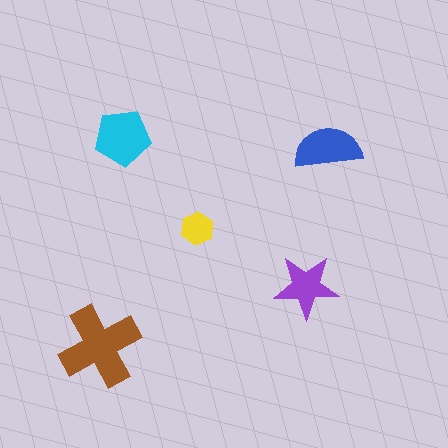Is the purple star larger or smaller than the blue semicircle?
Smaller.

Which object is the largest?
The brown cross.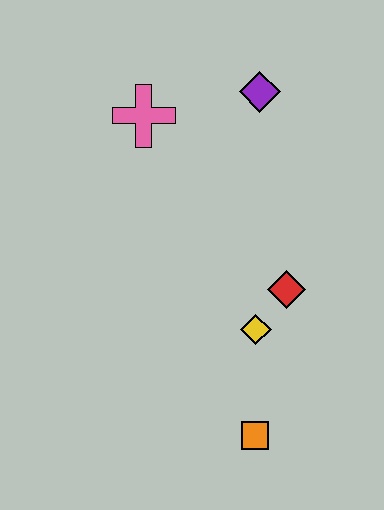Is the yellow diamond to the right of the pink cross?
Yes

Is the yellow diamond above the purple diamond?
No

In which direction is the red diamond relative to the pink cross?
The red diamond is below the pink cross.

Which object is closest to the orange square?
The yellow diamond is closest to the orange square.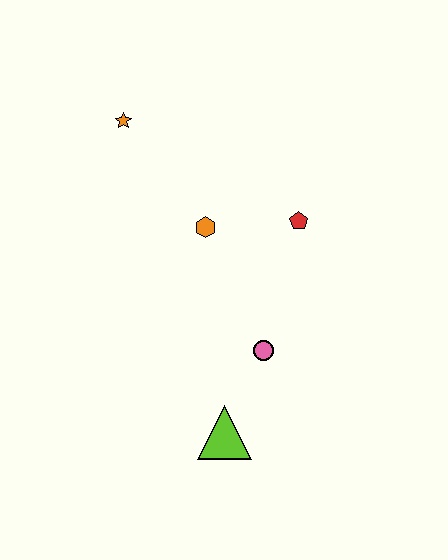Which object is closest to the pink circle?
The lime triangle is closest to the pink circle.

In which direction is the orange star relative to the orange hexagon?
The orange star is above the orange hexagon.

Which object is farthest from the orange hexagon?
The lime triangle is farthest from the orange hexagon.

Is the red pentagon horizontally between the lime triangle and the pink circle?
No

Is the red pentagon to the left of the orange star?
No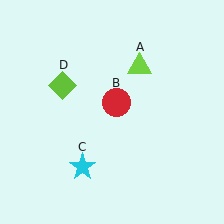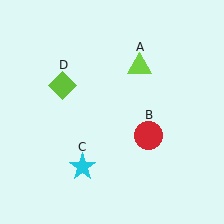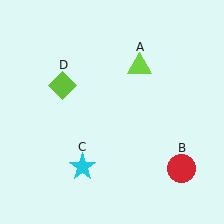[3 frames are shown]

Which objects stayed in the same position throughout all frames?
Lime triangle (object A) and cyan star (object C) and lime diamond (object D) remained stationary.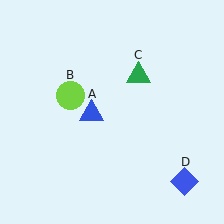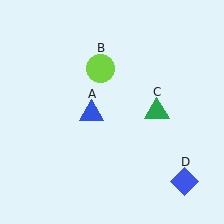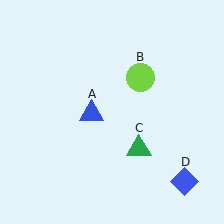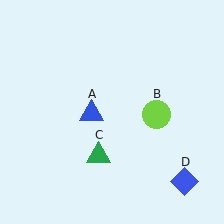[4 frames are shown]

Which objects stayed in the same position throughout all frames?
Blue triangle (object A) and blue diamond (object D) remained stationary.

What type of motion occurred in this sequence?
The lime circle (object B), green triangle (object C) rotated clockwise around the center of the scene.